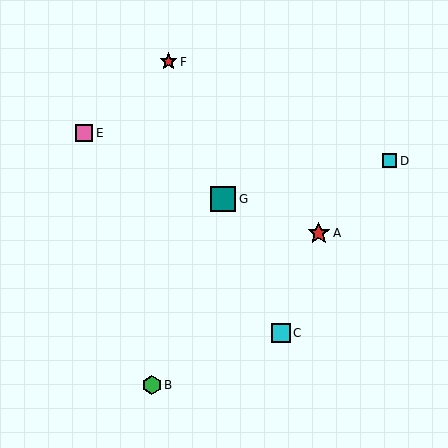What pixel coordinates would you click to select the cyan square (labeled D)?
Click at (390, 161) to select the cyan square D.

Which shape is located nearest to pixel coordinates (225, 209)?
The teal square (labeled G) at (223, 199) is nearest to that location.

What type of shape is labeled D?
Shape D is a cyan square.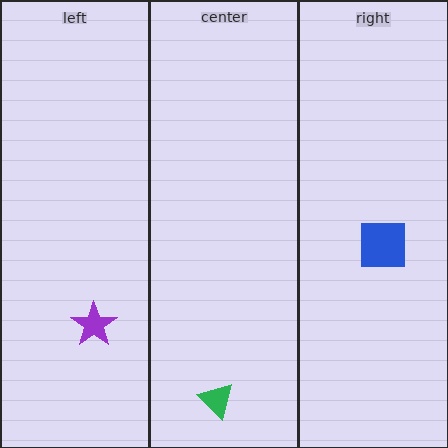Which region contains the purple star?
The left region.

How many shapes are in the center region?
1.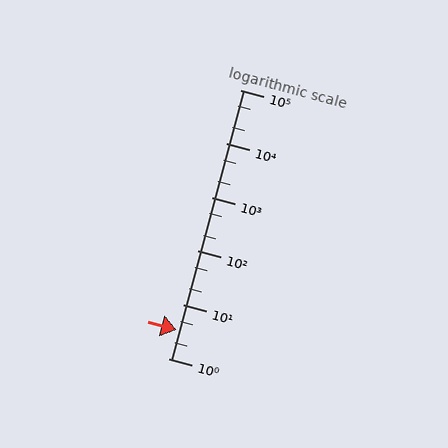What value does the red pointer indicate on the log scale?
The pointer indicates approximately 3.4.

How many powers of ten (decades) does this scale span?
The scale spans 5 decades, from 1 to 100000.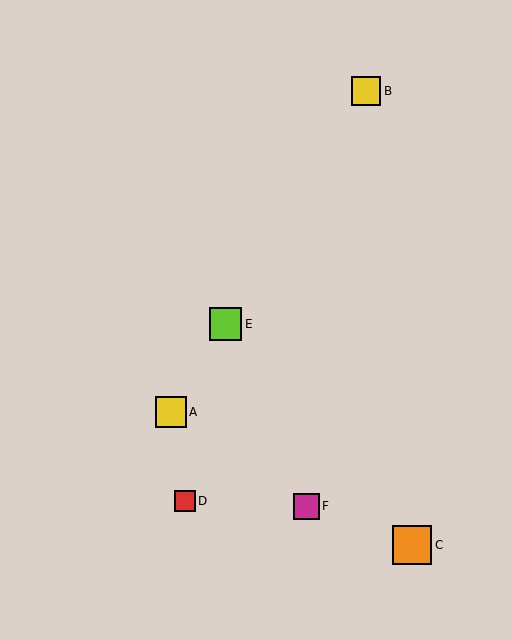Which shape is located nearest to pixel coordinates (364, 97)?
The yellow square (labeled B) at (366, 91) is nearest to that location.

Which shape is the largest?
The orange square (labeled C) is the largest.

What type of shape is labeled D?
Shape D is a red square.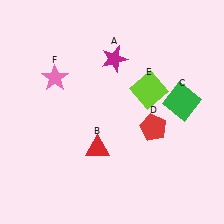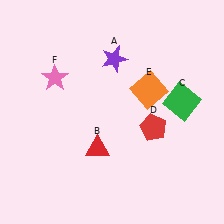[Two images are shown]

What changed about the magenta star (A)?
In Image 1, A is magenta. In Image 2, it changed to purple.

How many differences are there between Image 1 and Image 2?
There are 2 differences between the two images.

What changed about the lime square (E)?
In Image 1, E is lime. In Image 2, it changed to orange.